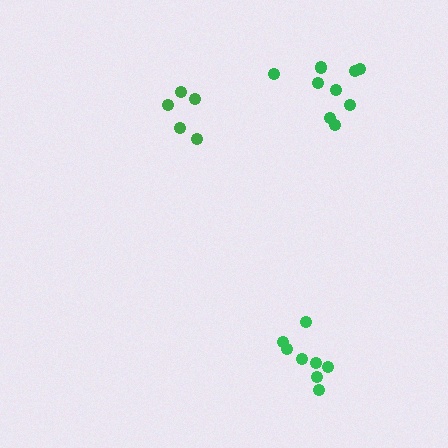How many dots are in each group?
Group 1: 9 dots, Group 2: 8 dots, Group 3: 5 dots (22 total).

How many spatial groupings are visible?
There are 3 spatial groupings.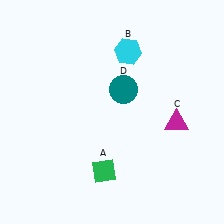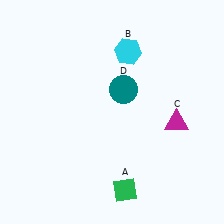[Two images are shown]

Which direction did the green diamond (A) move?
The green diamond (A) moved right.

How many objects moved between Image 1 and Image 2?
1 object moved between the two images.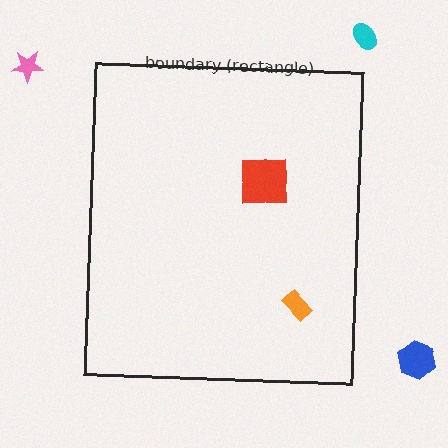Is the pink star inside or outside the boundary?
Outside.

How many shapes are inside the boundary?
2 inside, 3 outside.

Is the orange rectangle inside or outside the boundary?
Inside.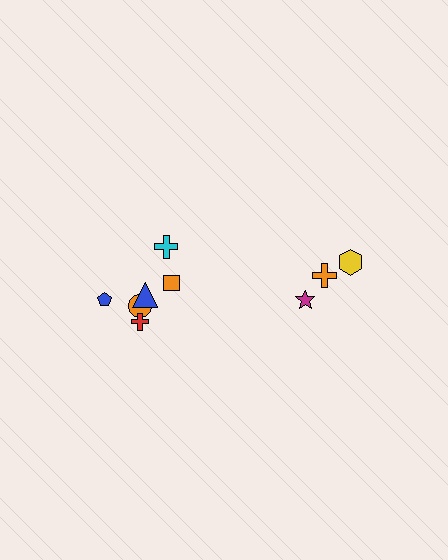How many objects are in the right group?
There are 3 objects.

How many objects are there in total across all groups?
There are 9 objects.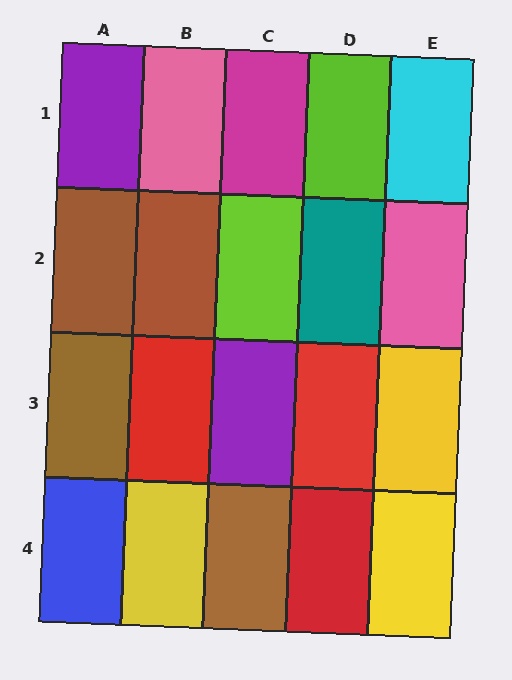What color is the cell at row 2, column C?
Lime.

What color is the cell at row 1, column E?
Cyan.